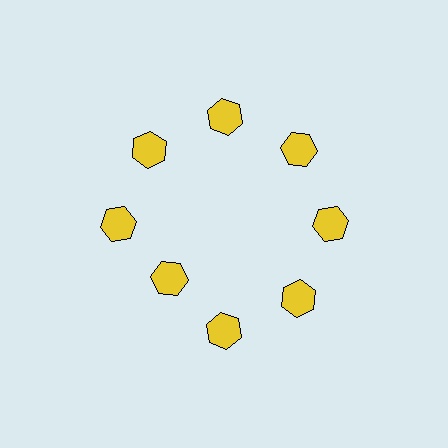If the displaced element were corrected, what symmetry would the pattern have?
It would have 8-fold rotational symmetry — the pattern would map onto itself every 45 degrees.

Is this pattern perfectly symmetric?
No. The 8 yellow hexagons are arranged in a ring, but one element near the 8 o'clock position is pulled inward toward the center, breaking the 8-fold rotational symmetry.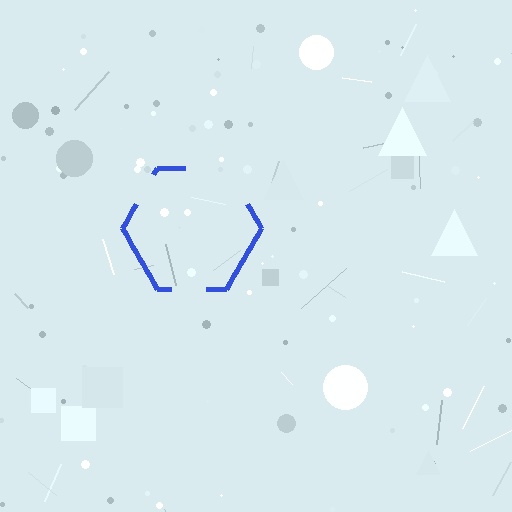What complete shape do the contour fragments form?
The contour fragments form a hexagon.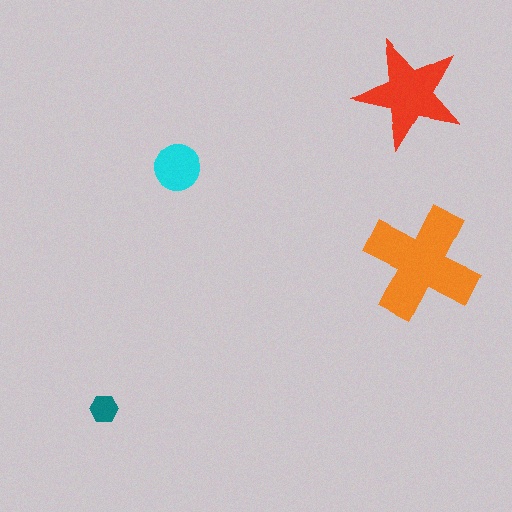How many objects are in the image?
There are 4 objects in the image.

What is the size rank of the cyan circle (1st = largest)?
3rd.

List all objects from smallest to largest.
The teal hexagon, the cyan circle, the red star, the orange cross.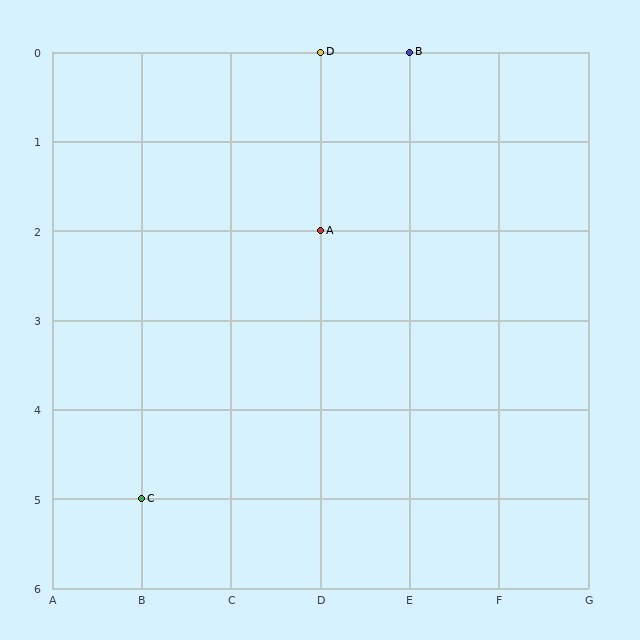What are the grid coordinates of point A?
Point A is at grid coordinates (D, 2).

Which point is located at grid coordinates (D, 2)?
Point A is at (D, 2).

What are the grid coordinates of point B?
Point B is at grid coordinates (E, 0).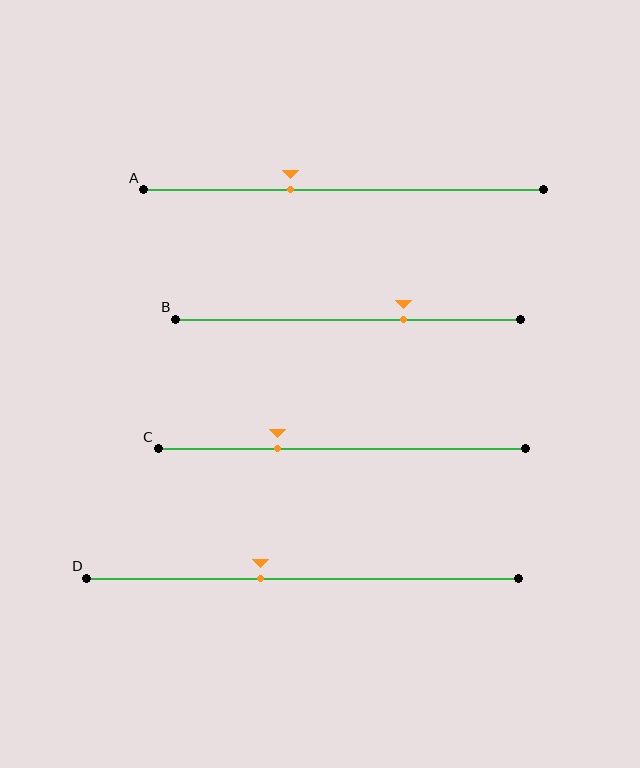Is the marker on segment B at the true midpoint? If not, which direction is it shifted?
No, the marker on segment B is shifted to the right by about 16% of the segment length.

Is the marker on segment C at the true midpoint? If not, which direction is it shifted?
No, the marker on segment C is shifted to the left by about 17% of the segment length.